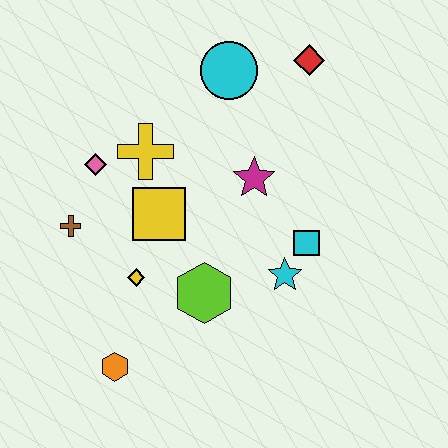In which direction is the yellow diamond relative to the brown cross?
The yellow diamond is to the right of the brown cross.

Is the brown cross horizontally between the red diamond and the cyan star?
No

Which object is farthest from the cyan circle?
The orange hexagon is farthest from the cyan circle.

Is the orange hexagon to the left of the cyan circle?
Yes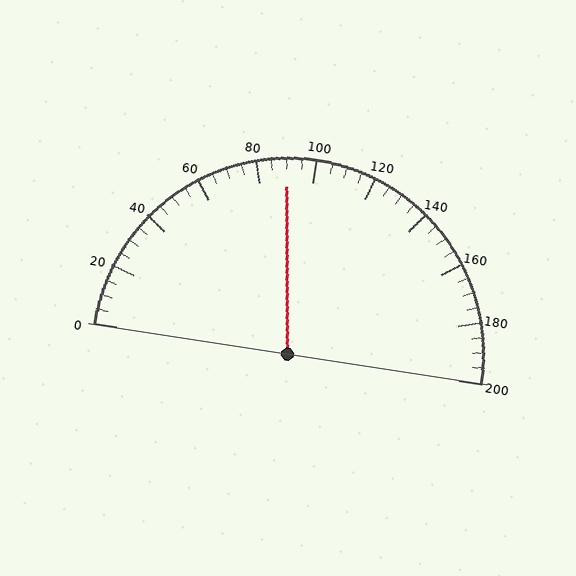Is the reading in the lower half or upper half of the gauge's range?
The reading is in the lower half of the range (0 to 200).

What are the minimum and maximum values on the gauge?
The gauge ranges from 0 to 200.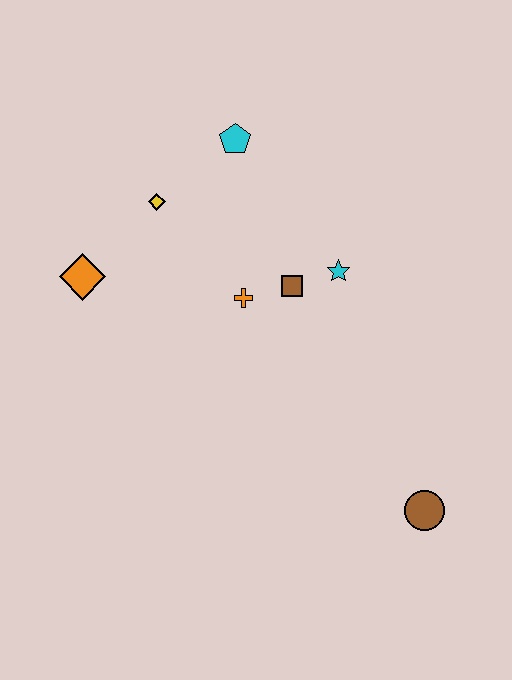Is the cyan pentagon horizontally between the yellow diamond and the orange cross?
Yes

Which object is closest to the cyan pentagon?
The yellow diamond is closest to the cyan pentagon.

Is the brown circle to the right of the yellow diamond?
Yes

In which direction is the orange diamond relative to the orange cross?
The orange diamond is to the left of the orange cross.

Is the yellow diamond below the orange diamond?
No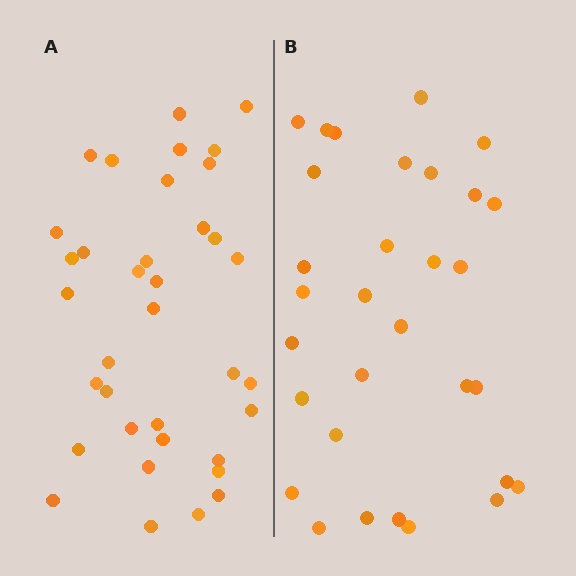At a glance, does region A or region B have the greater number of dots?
Region A (the left region) has more dots.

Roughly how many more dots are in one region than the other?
Region A has about 5 more dots than region B.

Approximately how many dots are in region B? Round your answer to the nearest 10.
About 30 dots. (The exact count is 31, which rounds to 30.)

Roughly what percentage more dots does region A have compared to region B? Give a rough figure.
About 15% more.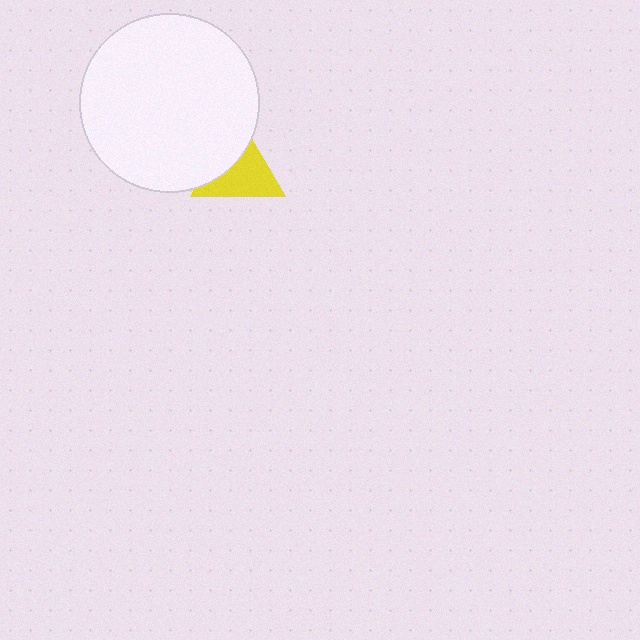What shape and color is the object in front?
The object in front is a white circle.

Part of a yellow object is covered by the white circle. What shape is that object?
It is a triangle.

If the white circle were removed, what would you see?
You would see the complete yellow triangle.